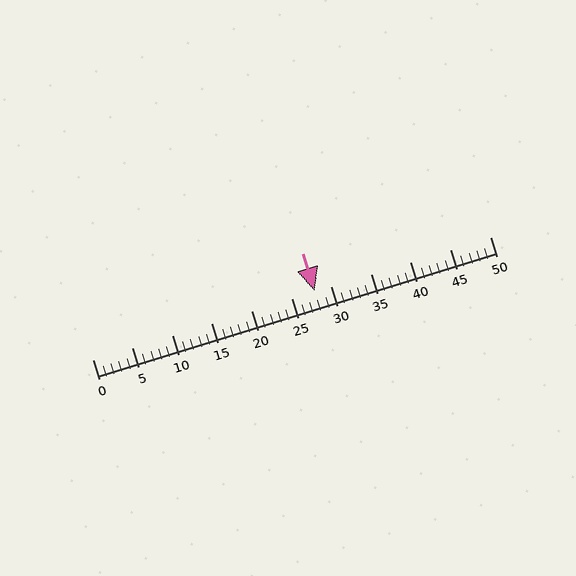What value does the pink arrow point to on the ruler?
The pink arrow points to approximately 28.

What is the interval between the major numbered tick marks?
The major tick marks are spaced 5 units apart.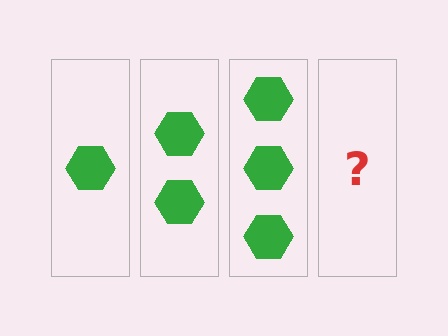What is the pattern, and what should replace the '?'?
The pattern is that each step adds one more hexagon. The '?' should be 4 hexagons.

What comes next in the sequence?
The next element should be 4 hexagons.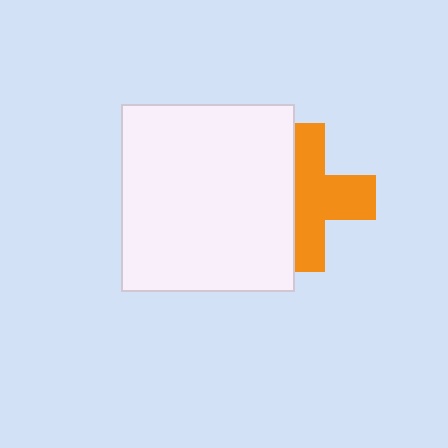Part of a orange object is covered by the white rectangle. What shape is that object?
It is a cross.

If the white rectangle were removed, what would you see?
You would see the complete orange cross.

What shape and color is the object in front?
The object in front is a white rectangle.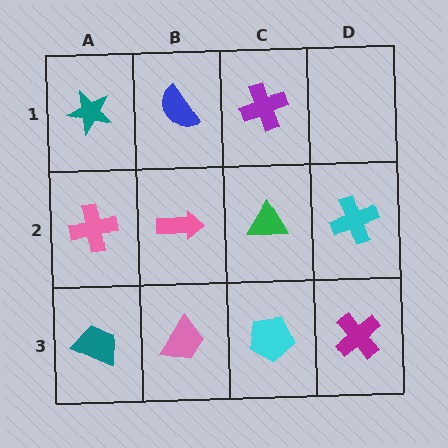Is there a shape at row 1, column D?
No, that cell is empty.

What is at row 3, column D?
A magenta cross.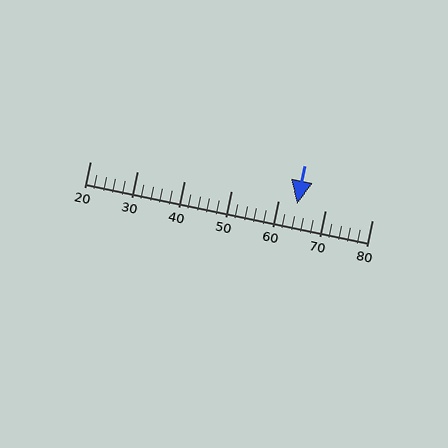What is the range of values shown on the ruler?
The ruler shows values from 20 to 80.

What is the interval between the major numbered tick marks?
The major tick marks are spaced 10 units apart.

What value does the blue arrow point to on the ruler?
The blue arrow points to approximately 64.